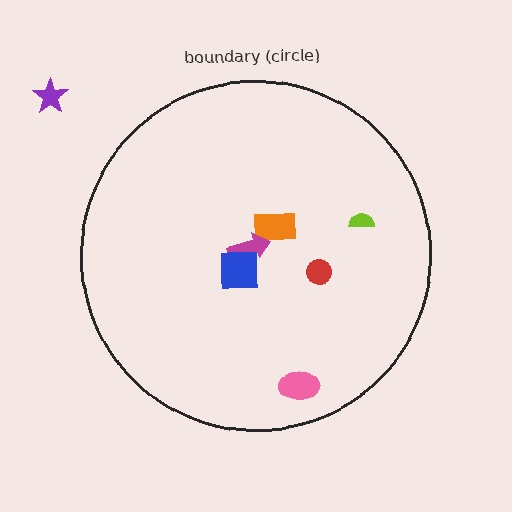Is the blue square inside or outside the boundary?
Inside.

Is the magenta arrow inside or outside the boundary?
Inside.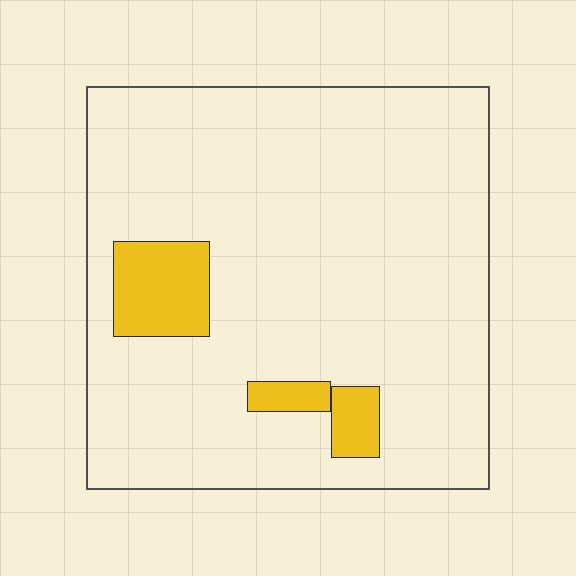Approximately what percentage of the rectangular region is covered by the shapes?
Approximately 10%.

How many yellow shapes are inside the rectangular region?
3.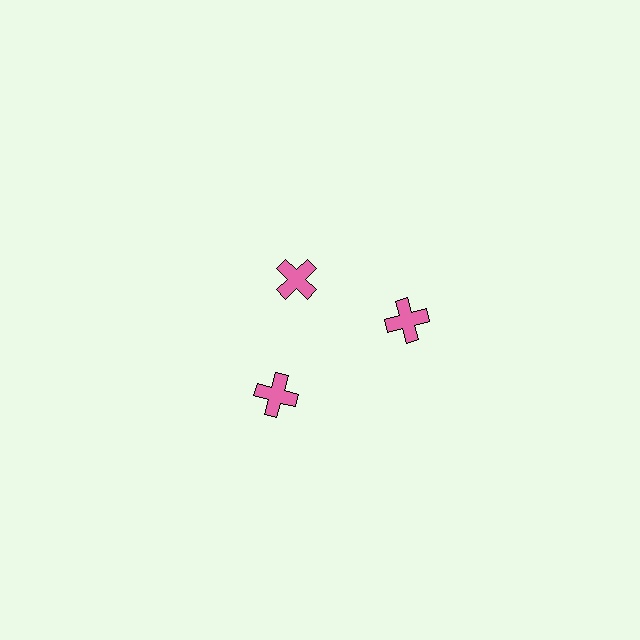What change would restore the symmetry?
The symmetry would be restored by moving it outward, back onto the ring so that all 3 crosses sit at equal angles and equal distance from the center.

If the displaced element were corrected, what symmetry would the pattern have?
It would have 3-fold rotational symmetry — the pattern would map onto itself every 120 degrees.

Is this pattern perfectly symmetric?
No. The 3 pink crosses are arranged in a ring, but one element near the 11 o'clock position is pulled inward toward the center, breaking the 3-fold rotational symmetry.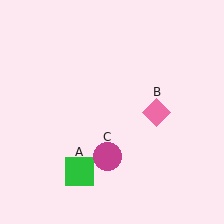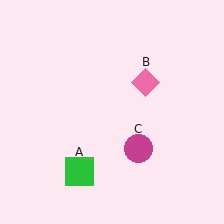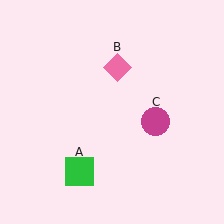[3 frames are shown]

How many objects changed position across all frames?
2 objects changed position: pink diamond (object B), magenta circle (object C).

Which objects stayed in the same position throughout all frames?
Green square (object A) remained stationary.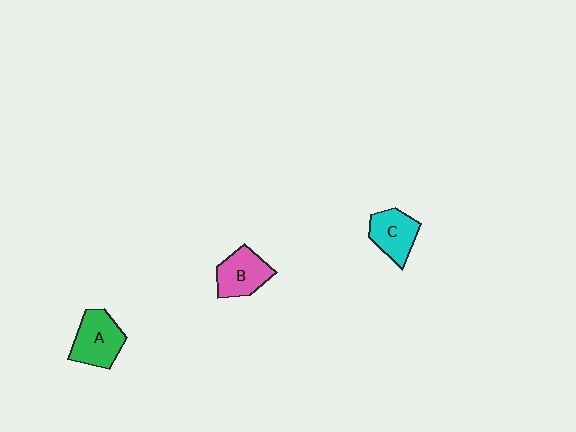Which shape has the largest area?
Shape A (green).